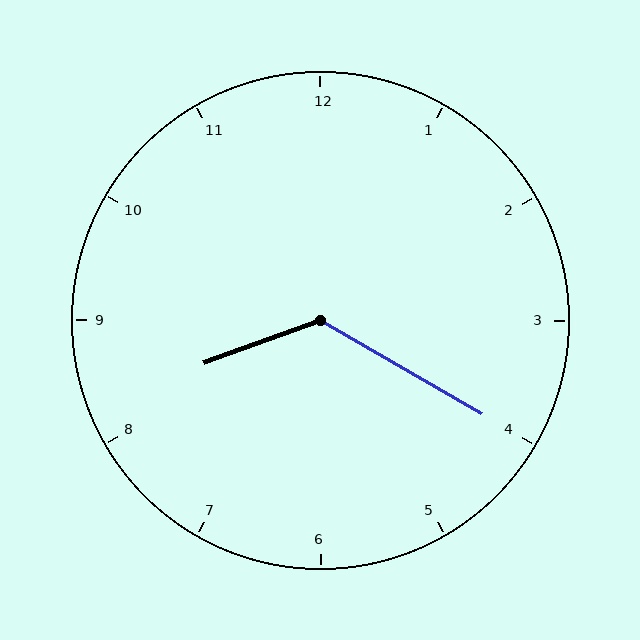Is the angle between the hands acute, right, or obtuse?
It is obtuse.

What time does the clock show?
8:20.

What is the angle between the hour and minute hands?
Approximately 130 degrees.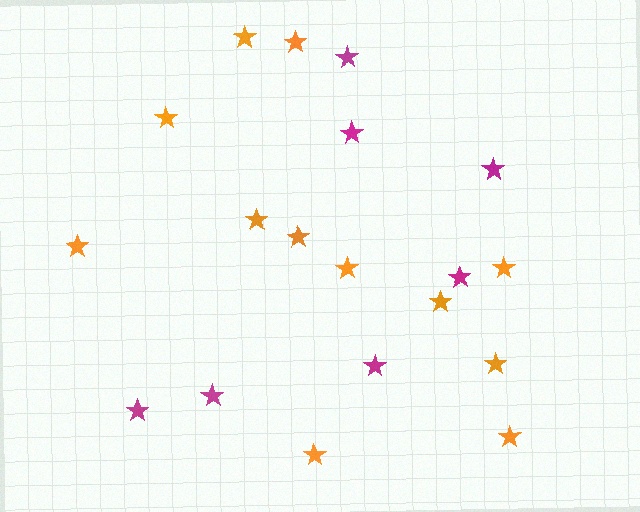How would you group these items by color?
There are 2 groups: one group of orange stars (12) and one group of magenta stars (7).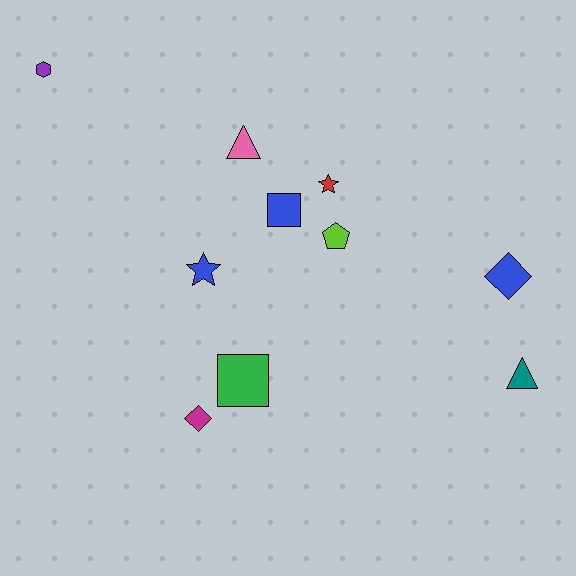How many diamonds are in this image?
There are 2 diamonds.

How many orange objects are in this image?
There are no orange objects.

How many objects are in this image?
There are 10 objects.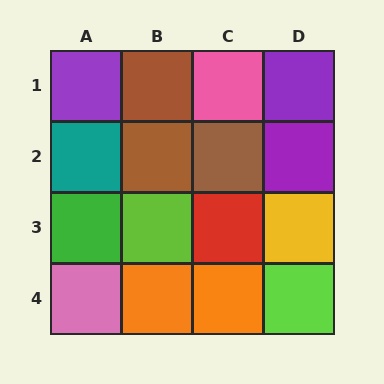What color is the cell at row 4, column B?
Orange.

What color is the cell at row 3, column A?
Green.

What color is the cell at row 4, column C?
Orange.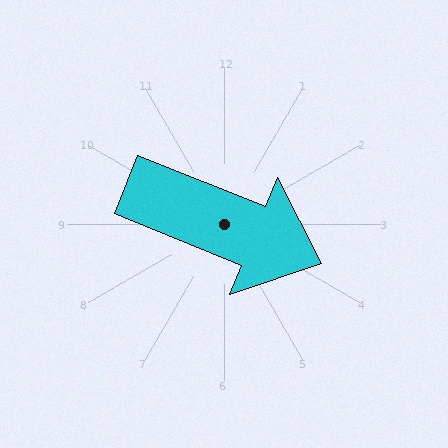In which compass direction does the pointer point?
East.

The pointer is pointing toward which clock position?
Roughly 4 o'clock.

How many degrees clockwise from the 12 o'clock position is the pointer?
Approximately 112 degrees.